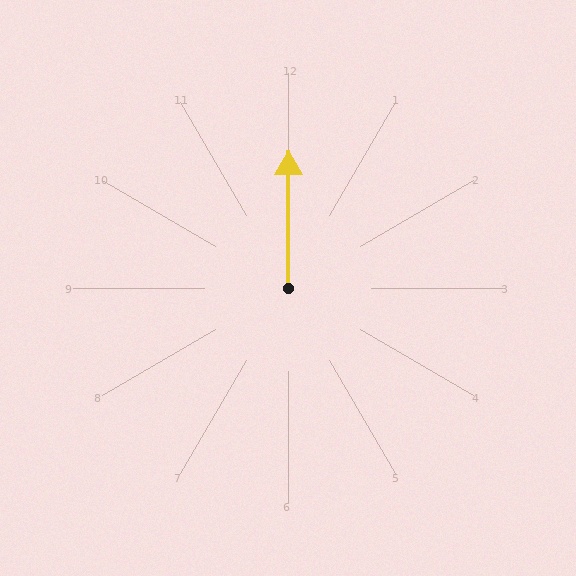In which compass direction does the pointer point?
North.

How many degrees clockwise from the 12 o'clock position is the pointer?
Approximately 0 degrees.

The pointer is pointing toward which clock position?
Roughly 12 o'clock.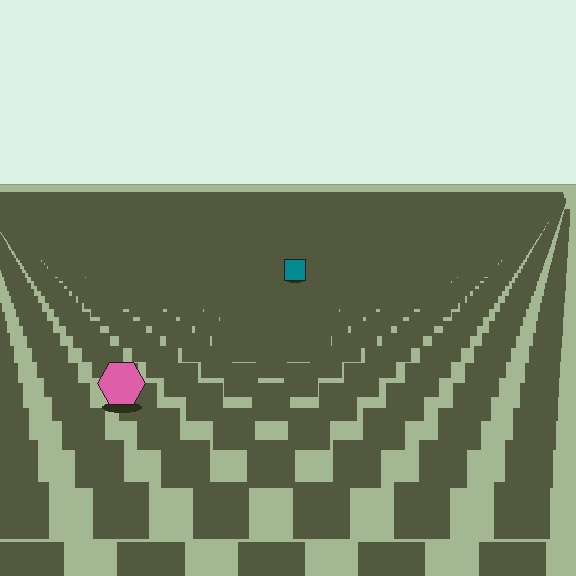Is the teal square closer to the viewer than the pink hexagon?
No. The pink hexagon is closer — you can tell from the texture gradient: the ground texture is coarser near it.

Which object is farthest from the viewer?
The teal square is farthest from the viewer. It appears smaller and the ground texture around it is denser.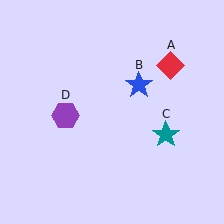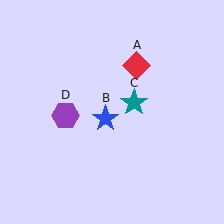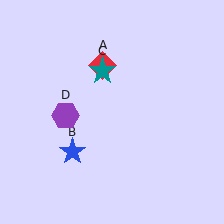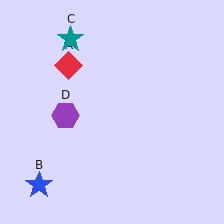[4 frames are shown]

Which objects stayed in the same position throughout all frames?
Purple hexagon (object D) remained stationary.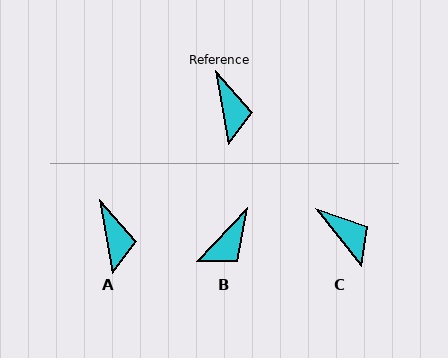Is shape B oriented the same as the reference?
No, it is off by about 53 degrees.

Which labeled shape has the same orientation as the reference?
A.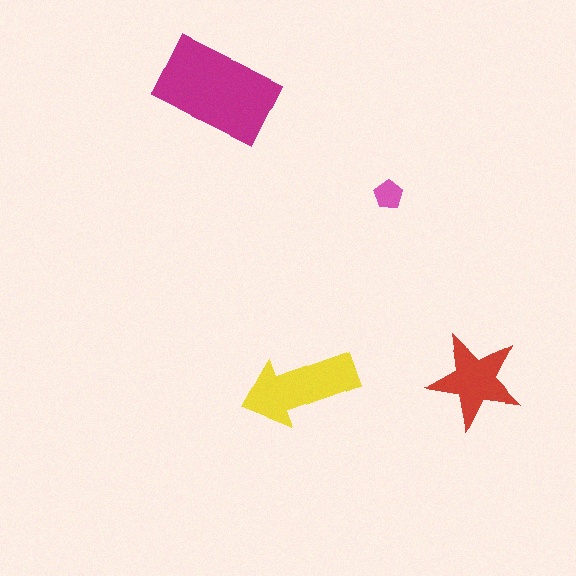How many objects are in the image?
There are 4 objects in the image.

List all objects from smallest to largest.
The pink pentagon, the red star, the yellow arrow, the magenta rectangle.